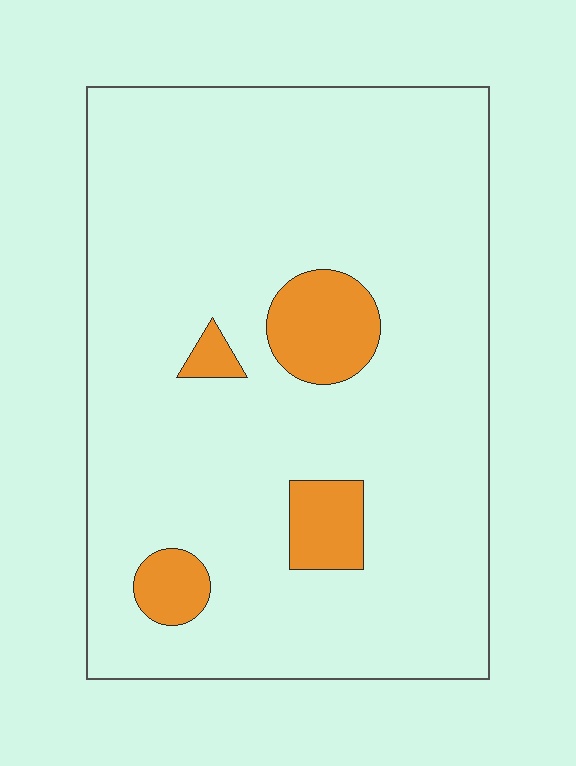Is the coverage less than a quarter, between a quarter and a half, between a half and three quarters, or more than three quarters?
Less than a quarter.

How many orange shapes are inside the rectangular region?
4.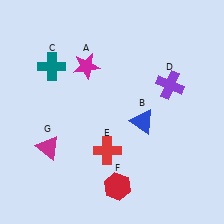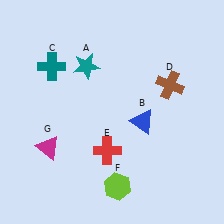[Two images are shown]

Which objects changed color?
A changed from magenta to teal. D changed from purple to brown. F changed from red to lime.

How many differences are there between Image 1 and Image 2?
There are 3 differences between the two images.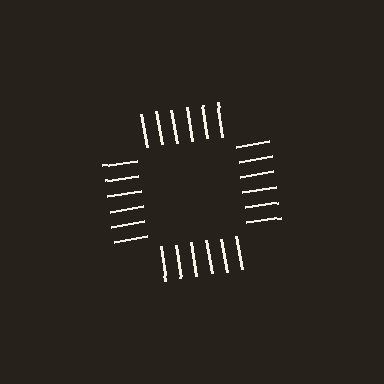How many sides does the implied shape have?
4 sides — the line-ends trace a square.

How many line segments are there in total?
24 — 6 along each of the 4 edges.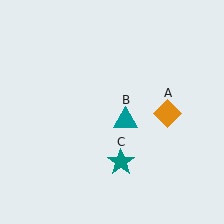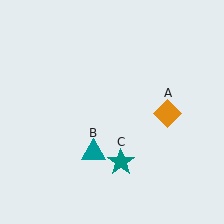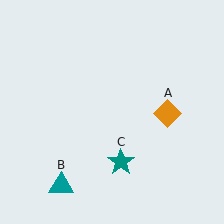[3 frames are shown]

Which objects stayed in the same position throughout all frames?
Orange diamond (object A) and teal star (object C) remained stationary.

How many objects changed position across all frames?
1 object changed position: teal triangle (object B).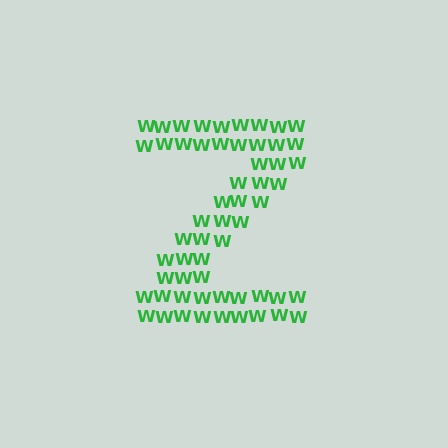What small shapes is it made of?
It is made of small letter W's.